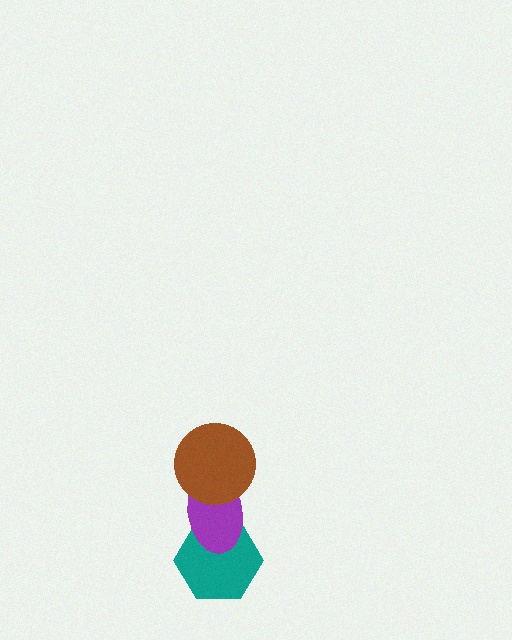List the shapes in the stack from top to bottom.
From top to bottom: the brown circle, the purple ellipse, the teal hexagon.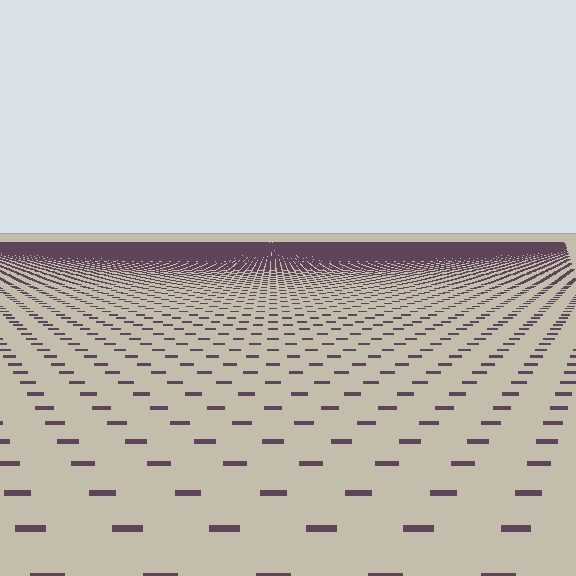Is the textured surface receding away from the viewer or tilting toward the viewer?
The surface is receding away from the viewer. Texture elements get smaller and denser toward the top.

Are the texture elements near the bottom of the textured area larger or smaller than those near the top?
Larger. Near the bottom, elements are closer to the viewer and appear at a bigger on-screen size.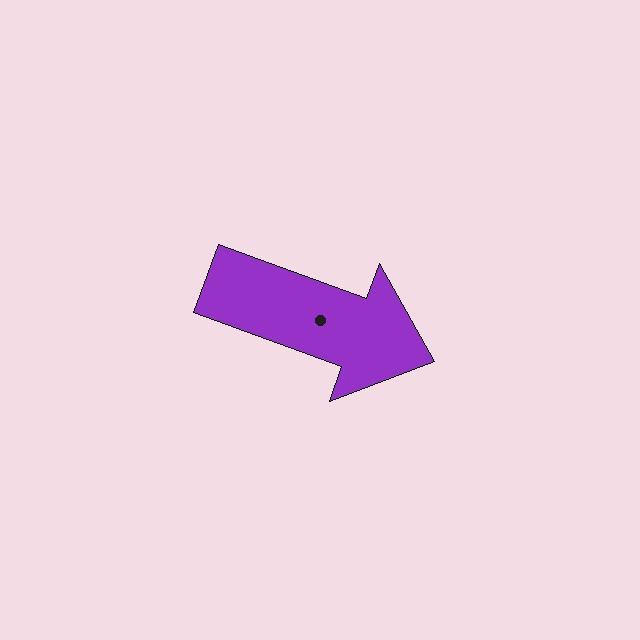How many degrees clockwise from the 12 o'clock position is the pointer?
Approximately 110 degrees.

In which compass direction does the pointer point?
East.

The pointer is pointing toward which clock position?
Roughly 4 o'clock.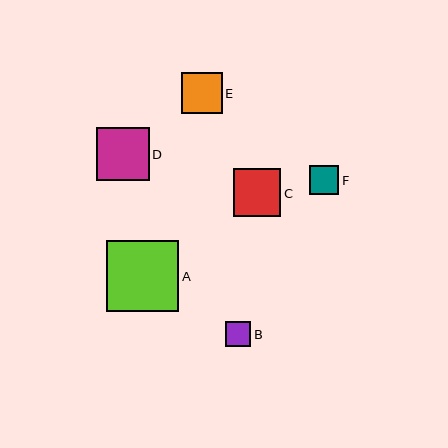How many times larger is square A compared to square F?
Square A is approximately 2.5 times the size of square F.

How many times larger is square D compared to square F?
Square D is approximately 1.8 times the size of square F.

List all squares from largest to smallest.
From largest to smallest: A, D, C, E, F, B.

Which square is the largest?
Square A is the largest with a size of approximately 72 pixels.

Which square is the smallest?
Square B is the smallest with a size of approximately 25 pixels.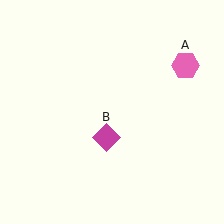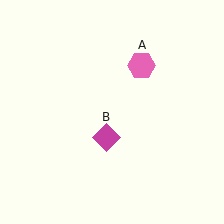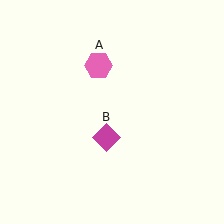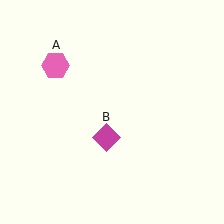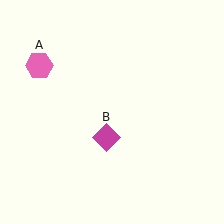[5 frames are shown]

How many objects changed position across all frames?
1 object changed position: pink hexagon (object A).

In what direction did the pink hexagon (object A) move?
The pink hexagon (object A) moved left.